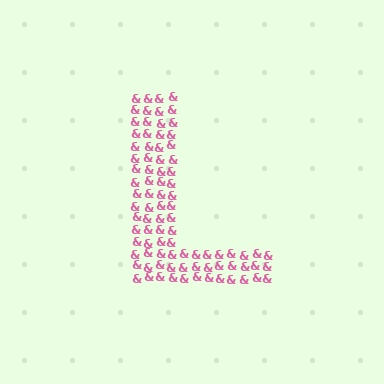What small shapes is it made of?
It is made of small ampersands.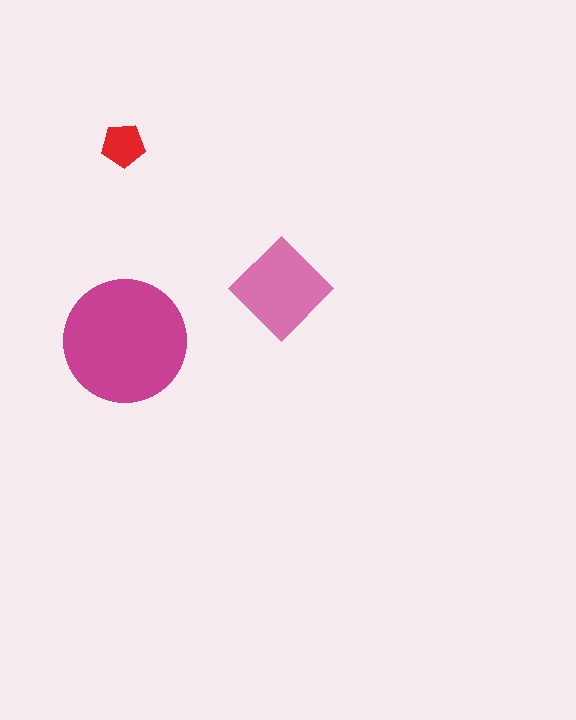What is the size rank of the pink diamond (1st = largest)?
2nd.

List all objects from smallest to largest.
The red pentagon, the pink diamond, the magenta circle.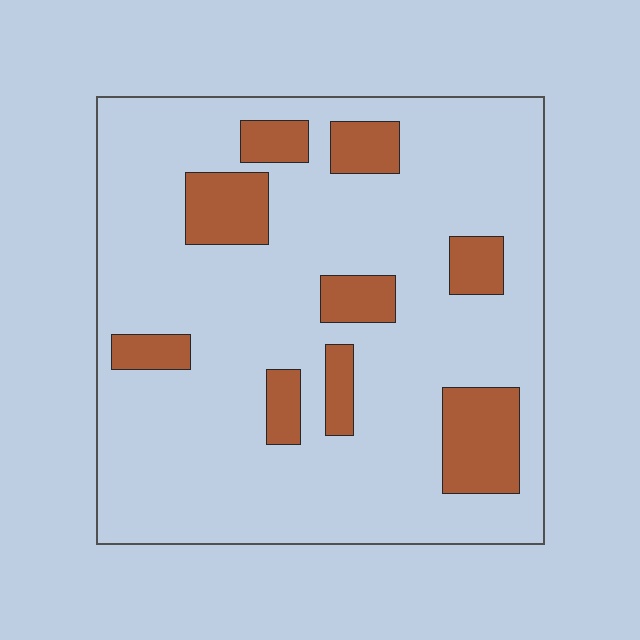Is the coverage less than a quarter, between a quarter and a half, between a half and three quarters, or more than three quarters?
Less than a quarter.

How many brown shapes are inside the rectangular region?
9.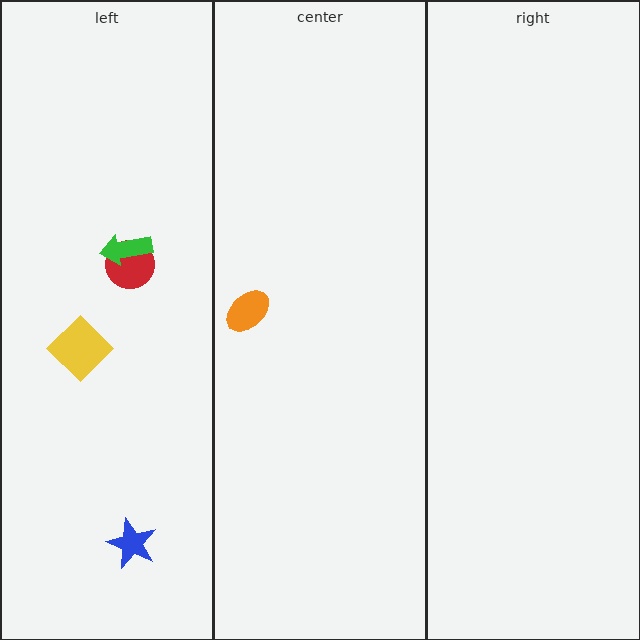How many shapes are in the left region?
4.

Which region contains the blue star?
The left region.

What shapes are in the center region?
The orange ellipse.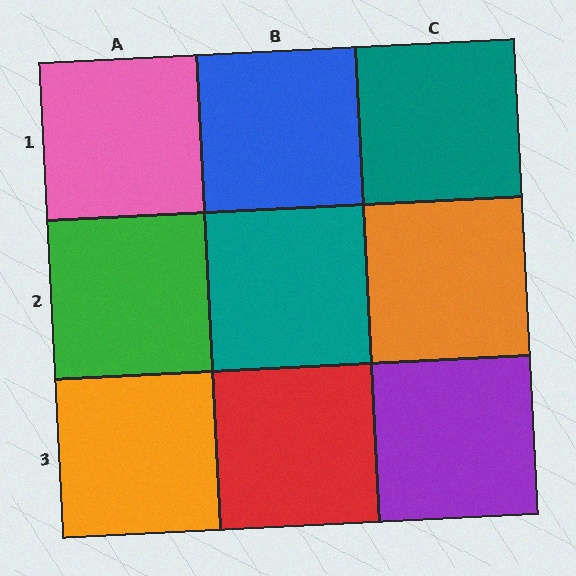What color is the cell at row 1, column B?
Blue.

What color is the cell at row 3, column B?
Red.